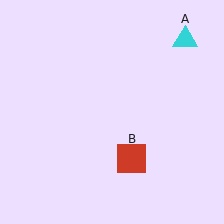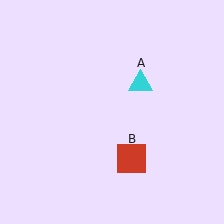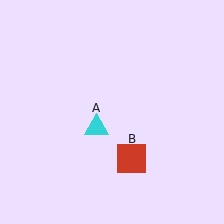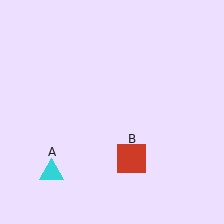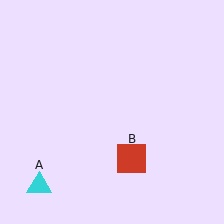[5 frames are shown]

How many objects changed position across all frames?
1 object changed position: cyan triangle (object A).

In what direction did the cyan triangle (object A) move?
The cyan triangle (object A) moved down and to the left.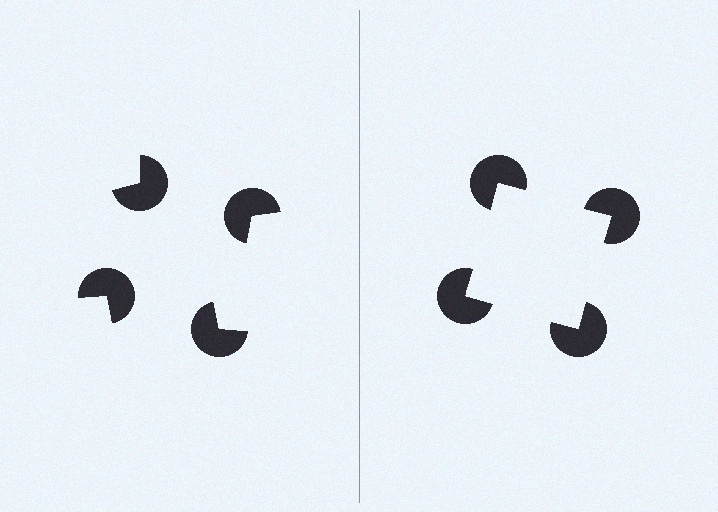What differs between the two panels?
The pac-man discs are positioned identically on both sides; only the wedge orientations differ. On the right they align to a square; on the left they are misaligned.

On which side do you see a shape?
An illusory square appears on the right side. On the left side the wedge cuts are rotated, so no coherent shape forms.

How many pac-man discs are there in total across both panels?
8 — 4 on each side.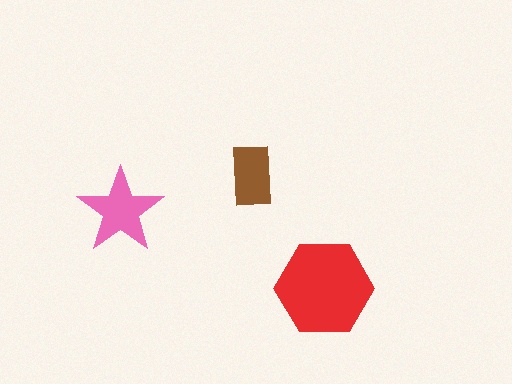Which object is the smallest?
The brown rectangle.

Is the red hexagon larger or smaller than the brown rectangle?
Larger.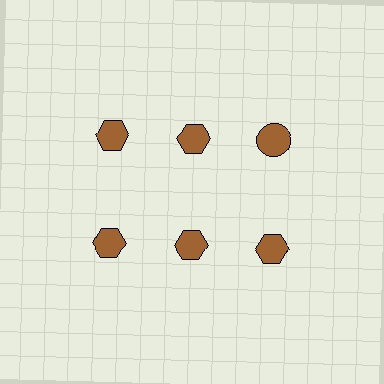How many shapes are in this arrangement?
There are 6 shapes arranged in a grid pattern.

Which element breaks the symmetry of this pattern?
The brown circle in the top row, center column breaks the symmetry. All other shapes are brown hexagons.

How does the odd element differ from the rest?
It has a different shape: circle instead of hexagon.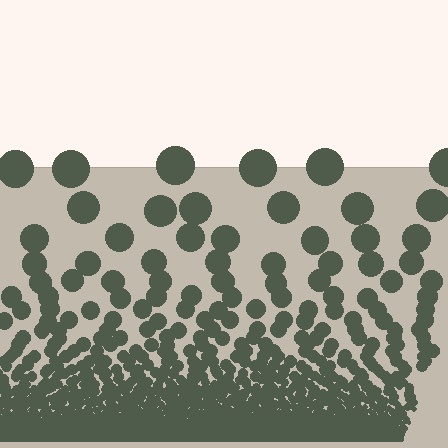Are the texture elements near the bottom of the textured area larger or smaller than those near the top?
Smaller. The gradient is inverted — elements near the bottom are smaller and denser.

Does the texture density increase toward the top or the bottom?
Density increases toward the bottom.